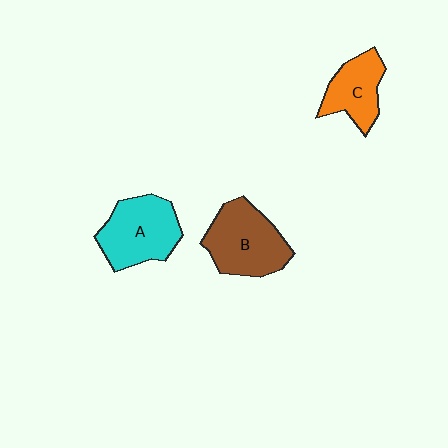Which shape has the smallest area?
Shape C (orange).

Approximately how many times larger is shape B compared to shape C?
Approximately 1.5 times.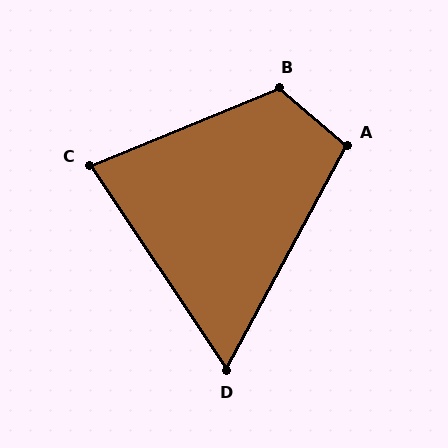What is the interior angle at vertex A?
Approximately 101 degrees (obtuse).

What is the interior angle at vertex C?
Approximately 79 degrees (acute).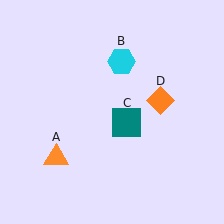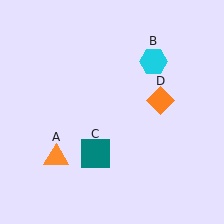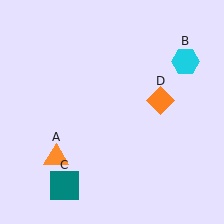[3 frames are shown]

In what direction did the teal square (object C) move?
The teal square (object C) moved down and to the left.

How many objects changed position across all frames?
2 objects changed position: cyan hexagon (object B), teal square (object C).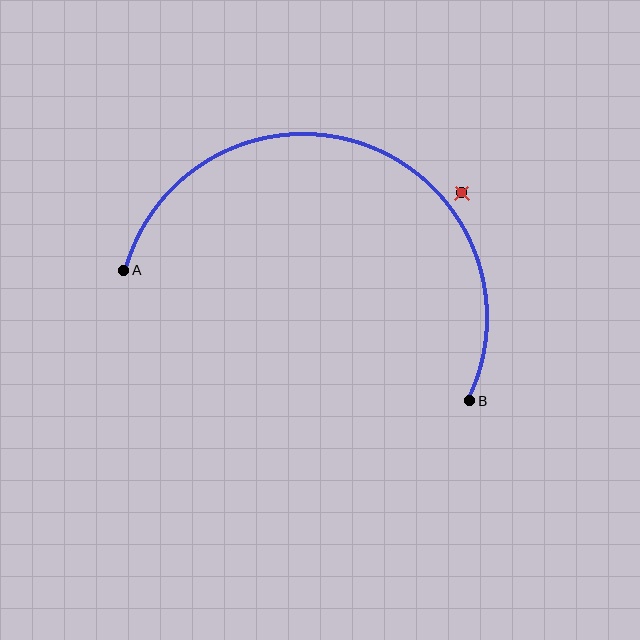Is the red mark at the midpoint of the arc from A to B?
No — the red mark does not lie on the arc at all. It sits slightly outside the curve.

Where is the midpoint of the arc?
The arc midpoint is the point on the curve farthest from the straight line joining A and B. It sits above that line.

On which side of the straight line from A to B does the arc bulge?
The arc bulges above the straight line connecting A and B.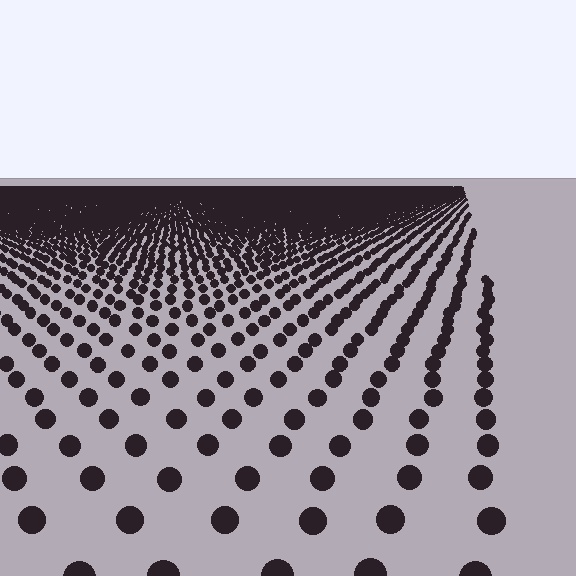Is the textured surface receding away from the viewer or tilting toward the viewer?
The surface is receding away from the viewer. Texture elements get smaller and denser toward the top.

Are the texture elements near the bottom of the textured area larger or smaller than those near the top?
Larger. Near the bottom, elements are closer to the viewer and appear at a bigger on-screen size.